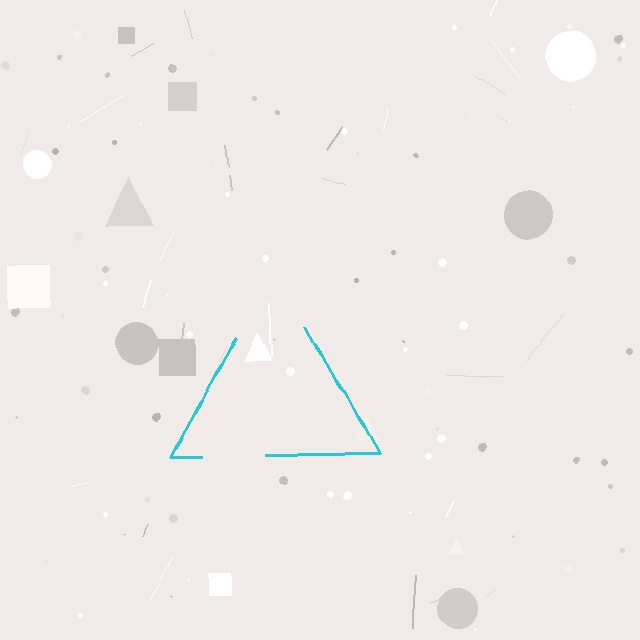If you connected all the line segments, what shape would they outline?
They would outline a triangle.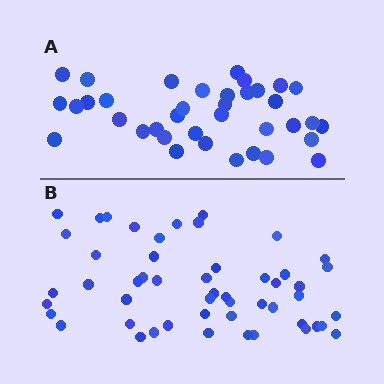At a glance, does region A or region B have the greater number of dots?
Region B (the bottom region) has more dots.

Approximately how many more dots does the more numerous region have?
Region B has approximately 15 more dots than region A.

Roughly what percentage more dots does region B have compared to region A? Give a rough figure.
About 40% more.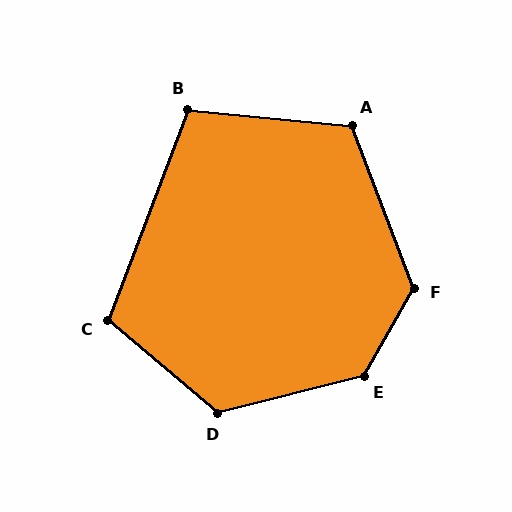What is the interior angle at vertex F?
Approximately 129 degrees (obtuse).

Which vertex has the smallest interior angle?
B, at approximately 105 degrees.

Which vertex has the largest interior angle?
E, at approximately 134 degrees.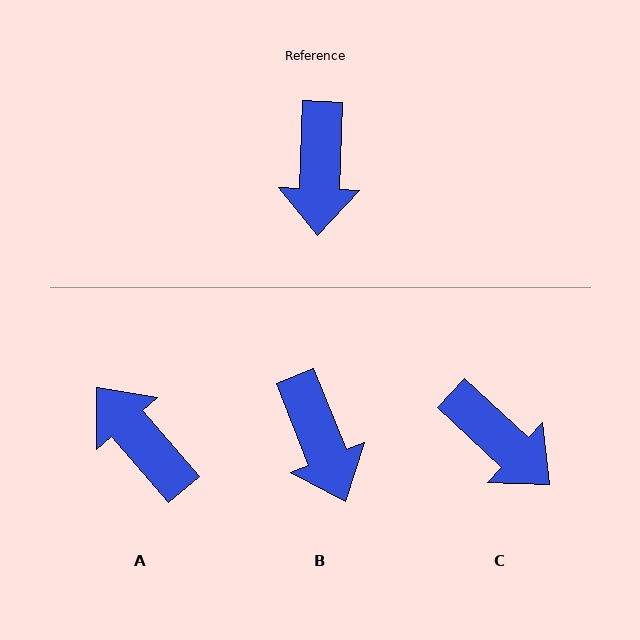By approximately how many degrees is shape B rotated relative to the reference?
Approximately 24 degrees counter-clockwise.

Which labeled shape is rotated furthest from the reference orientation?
A, about 137 degrees away.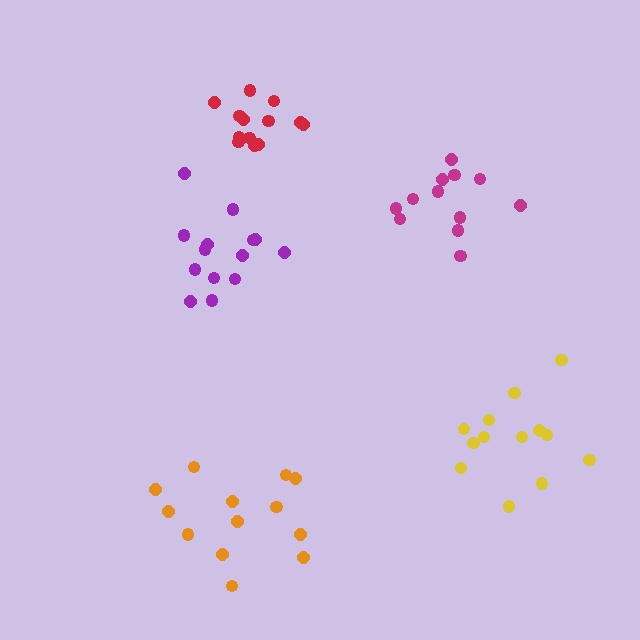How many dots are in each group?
Group 1: 13 dots, Group 2: 14 dots, Group 3: 13 dots, Group 4: 12 dots, Group 5: 13 dots (65 total).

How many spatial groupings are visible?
There are 5 spatial groupings.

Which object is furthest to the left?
The purple cluster is leftmost.